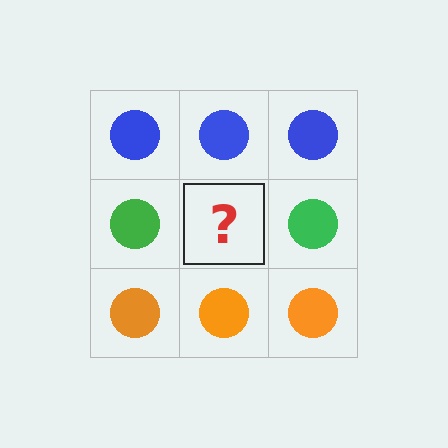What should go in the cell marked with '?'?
The missing cell should contain a green circle.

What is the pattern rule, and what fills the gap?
The rule is that each row has a consistent color. The gap should be filled with a green circle.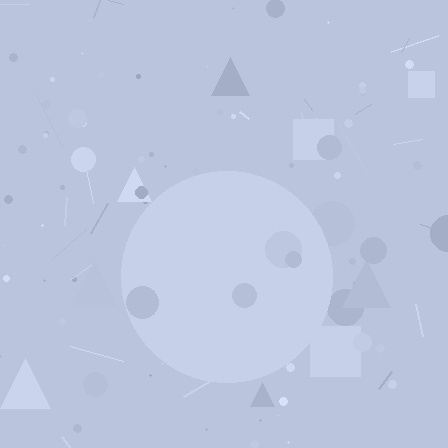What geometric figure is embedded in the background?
A circle is embedded in the background.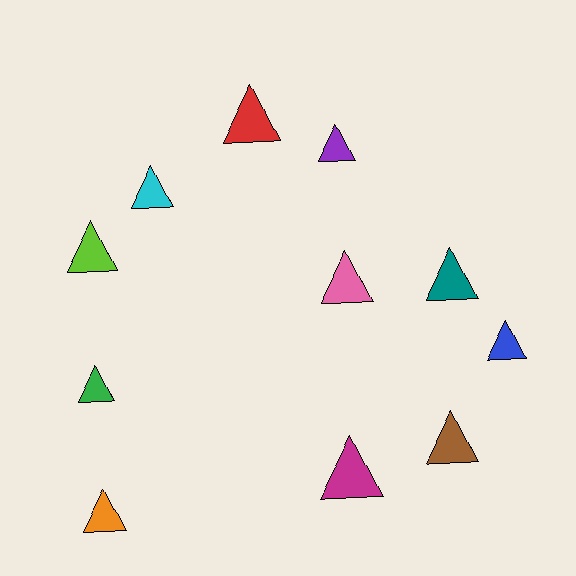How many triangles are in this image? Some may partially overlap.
There are 11 triangles.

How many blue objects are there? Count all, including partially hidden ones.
There is 1 blue object.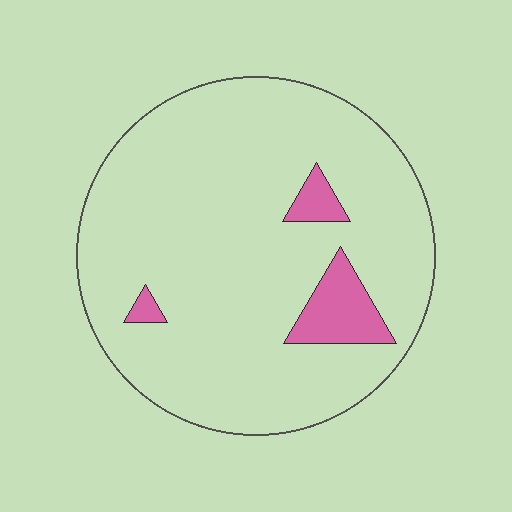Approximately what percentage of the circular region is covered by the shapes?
Approximately 10%.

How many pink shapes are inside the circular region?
3.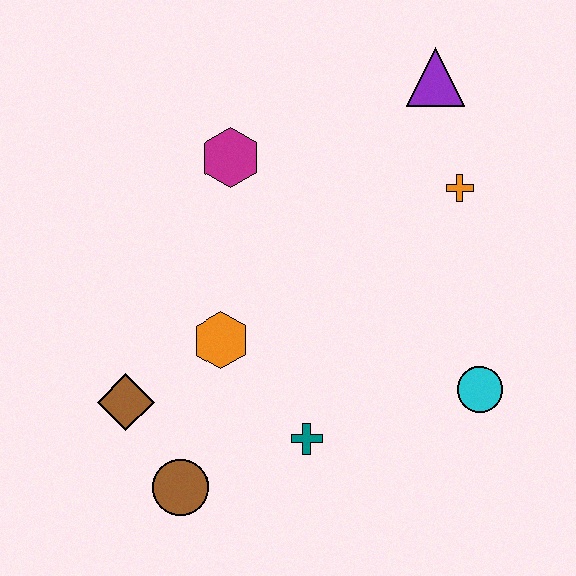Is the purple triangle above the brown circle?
Yes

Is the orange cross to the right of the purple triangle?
Yes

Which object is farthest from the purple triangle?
The brown circle is farthest from the purple triangle.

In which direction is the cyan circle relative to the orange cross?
The cyan circle is below the orange cross.